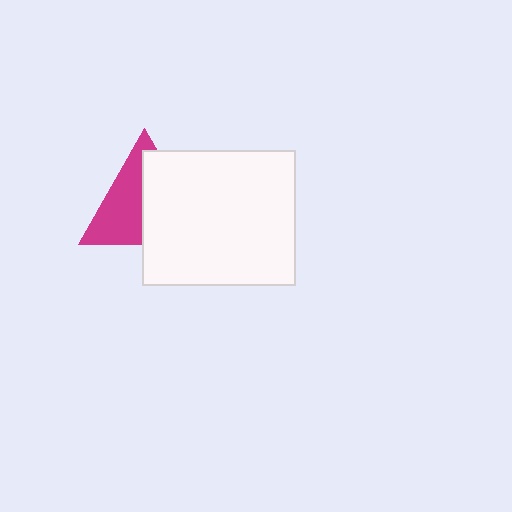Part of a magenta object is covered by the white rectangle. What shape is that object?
It is a triangle.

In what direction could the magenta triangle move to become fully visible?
The magenta triangle could move left. That would shift it out from behind the white rectangle entirely.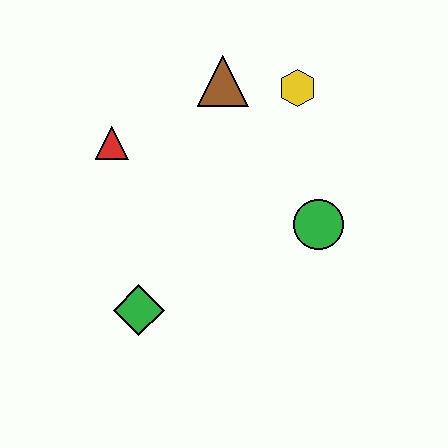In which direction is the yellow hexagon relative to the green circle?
The yellow hexagon is above the green circle.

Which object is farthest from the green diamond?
The yellow hexagon is farthest from the green diamond.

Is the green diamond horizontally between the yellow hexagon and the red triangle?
Yes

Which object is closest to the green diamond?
The red triangle is closest to the green diamond.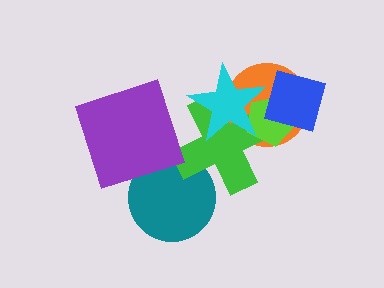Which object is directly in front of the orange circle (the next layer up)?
The green cross is directly in front of the orange circle.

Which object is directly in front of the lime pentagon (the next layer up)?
The cyan star is directly in front of the lime pentagon.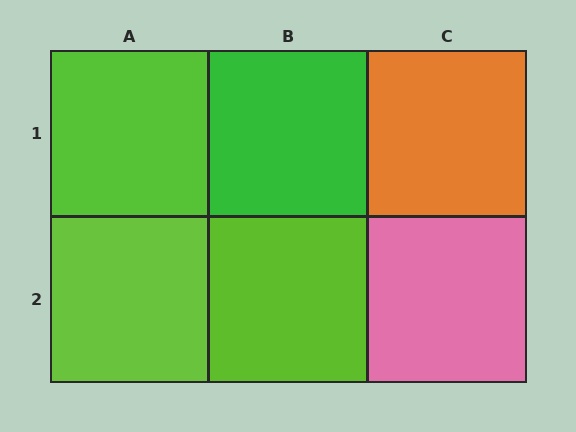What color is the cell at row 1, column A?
Lime.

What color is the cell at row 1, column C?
Orange.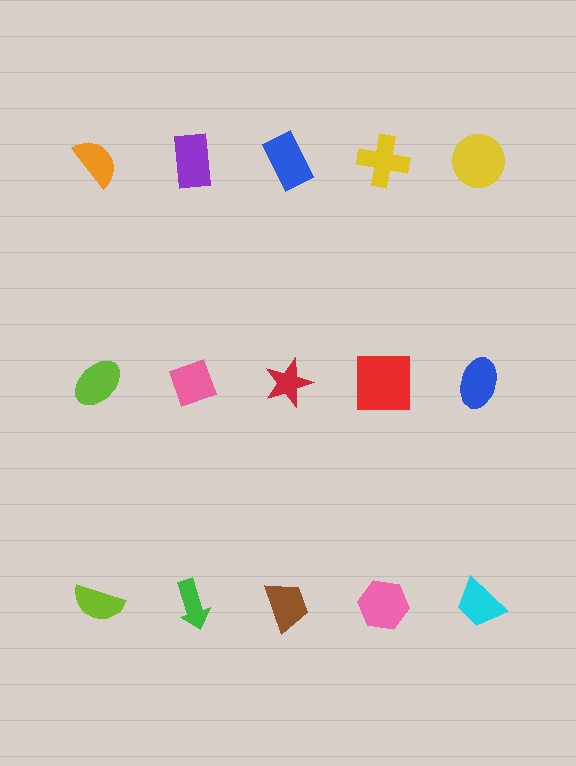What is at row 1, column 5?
A yellow circle.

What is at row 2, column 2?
A pink diamond.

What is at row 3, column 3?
A brown trapezoid.